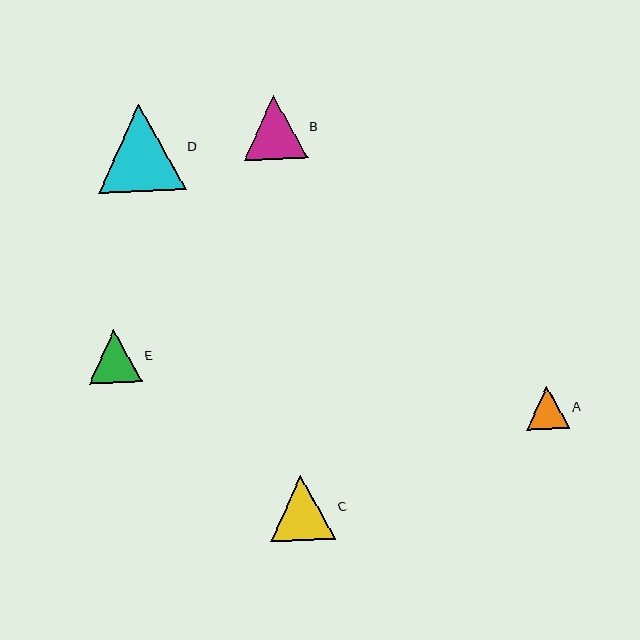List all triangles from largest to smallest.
From largest to smallest: D, C, B, E, A.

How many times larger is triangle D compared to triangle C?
Triangle D is approximately 1.3 times the size of triangle C.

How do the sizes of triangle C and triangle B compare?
Triangle C and triangle B are approximately the same size.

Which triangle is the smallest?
Triangle A is the smallest with a size of approximately 43 pixels.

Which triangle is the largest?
Triangle D is the largest with a size of approximately 88 pixels.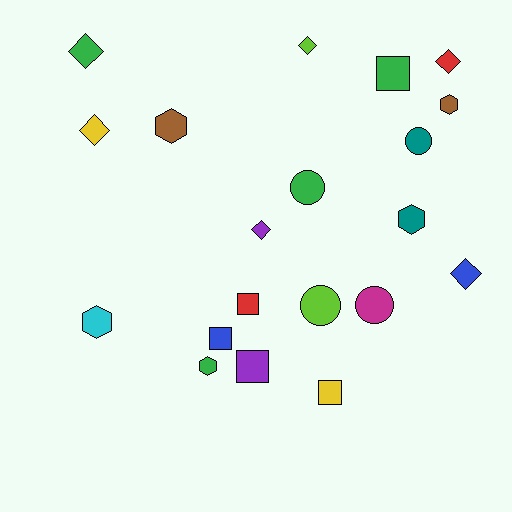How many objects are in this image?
There are 20 objects.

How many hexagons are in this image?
There are 5 hexagons.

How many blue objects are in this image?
There are 2 blue objects.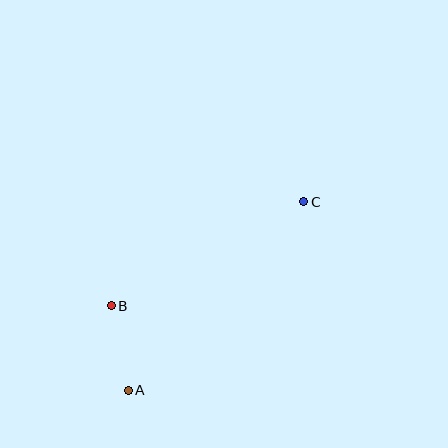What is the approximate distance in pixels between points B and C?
The distance between B and C is approximately 219 pixels.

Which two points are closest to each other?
Points A and B are closest to each other.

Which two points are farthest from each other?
Points A and C are farthest from each other.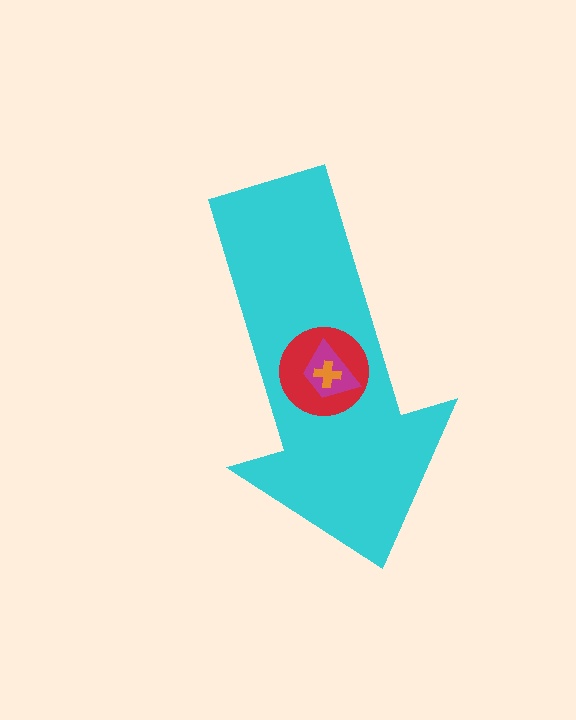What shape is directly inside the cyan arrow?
The red circle.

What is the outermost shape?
The cyan arrow.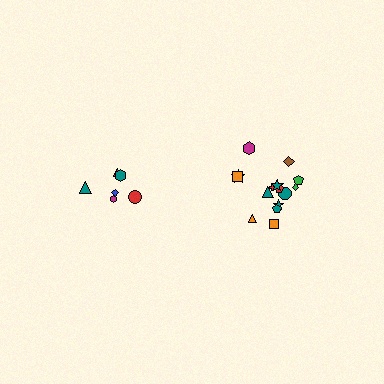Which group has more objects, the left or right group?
The right group.